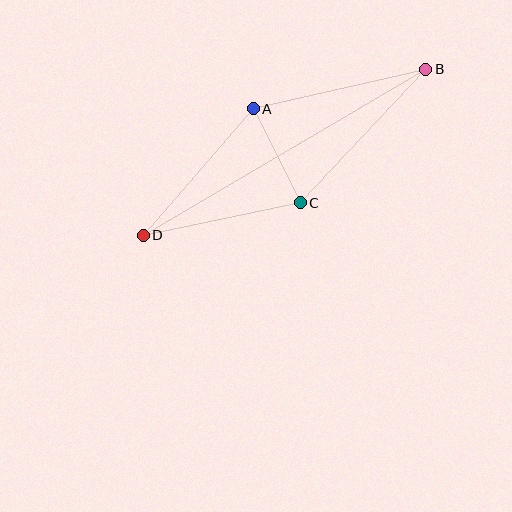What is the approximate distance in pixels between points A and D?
The distance between A and D is approximately 168 pixels.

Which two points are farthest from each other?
Points B and D are farthest from each other.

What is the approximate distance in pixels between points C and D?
The distance between C and D is approximately 161 pixels.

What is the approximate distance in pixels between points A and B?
The distance between A and B is approximately 177 pixels.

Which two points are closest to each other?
Points A and C are closest to each other.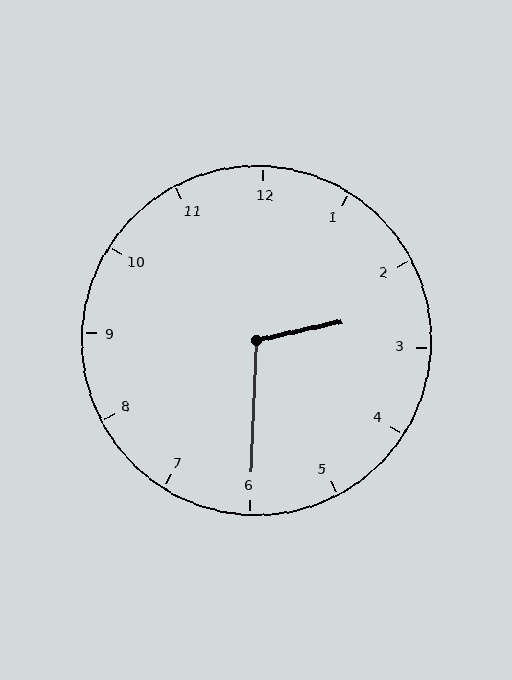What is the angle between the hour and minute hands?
Approximately 105 degrees.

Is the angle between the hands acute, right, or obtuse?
It is obtuse.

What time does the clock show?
2:30.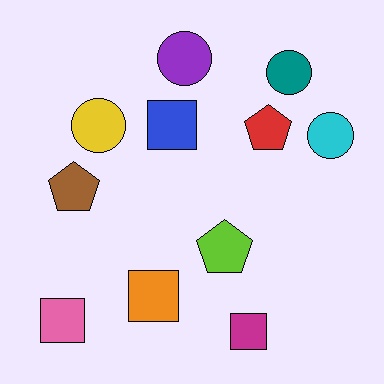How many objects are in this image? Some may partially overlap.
There are 11 objects.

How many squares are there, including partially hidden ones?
There are 4 squares.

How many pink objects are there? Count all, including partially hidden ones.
There is 1 pink object.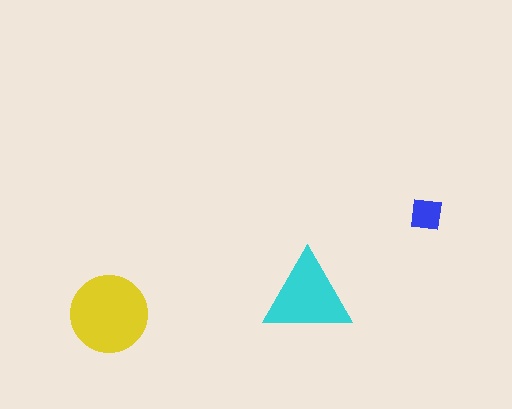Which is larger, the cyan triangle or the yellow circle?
The yellow circle.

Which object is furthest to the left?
The yellow circle is leftmost.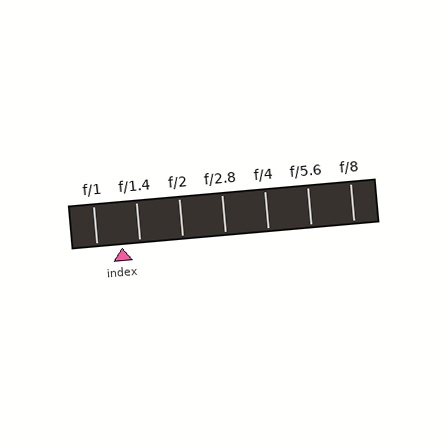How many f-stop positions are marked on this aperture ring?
There are 7 f-stop positions marked.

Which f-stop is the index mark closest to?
The index mark is closest to f/1.4.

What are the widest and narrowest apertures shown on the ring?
The widest aperture shown is f/1 and the narrowest is f/8.